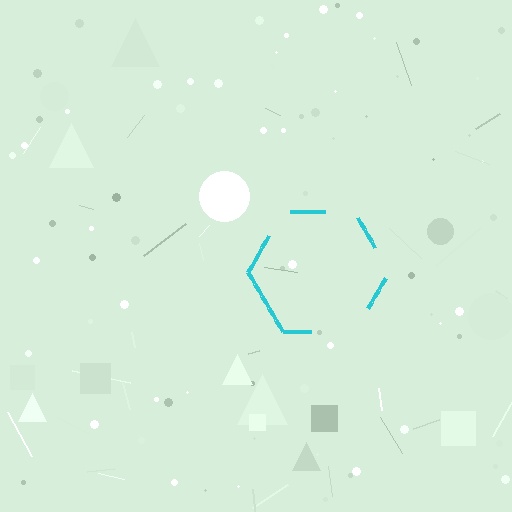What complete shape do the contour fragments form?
The contour fragments form a hexagon.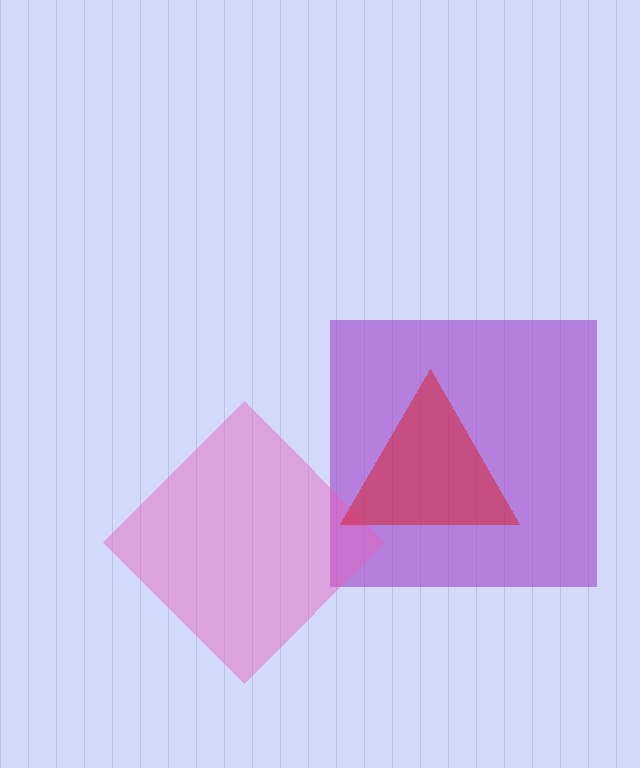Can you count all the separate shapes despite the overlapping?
Yes, there are 3 separate shapes.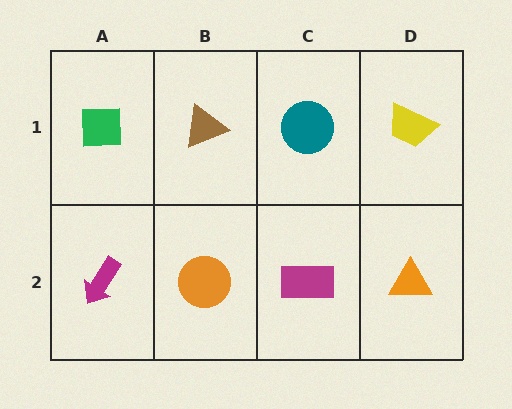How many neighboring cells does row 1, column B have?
3.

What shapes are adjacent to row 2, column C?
A teal circle (row 1, column C), an orange circle (row 2, column B), an orange triangle (row 2, column D).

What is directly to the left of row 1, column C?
A brown triangle.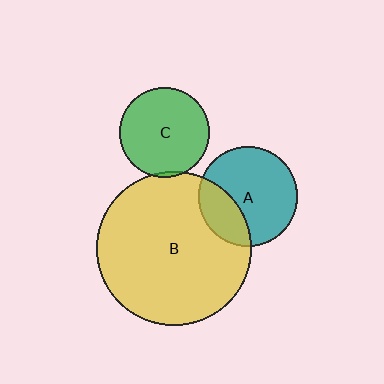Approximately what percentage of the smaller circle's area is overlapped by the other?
Approximately 5%.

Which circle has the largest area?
Circle B (yellow).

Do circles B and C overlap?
Yes.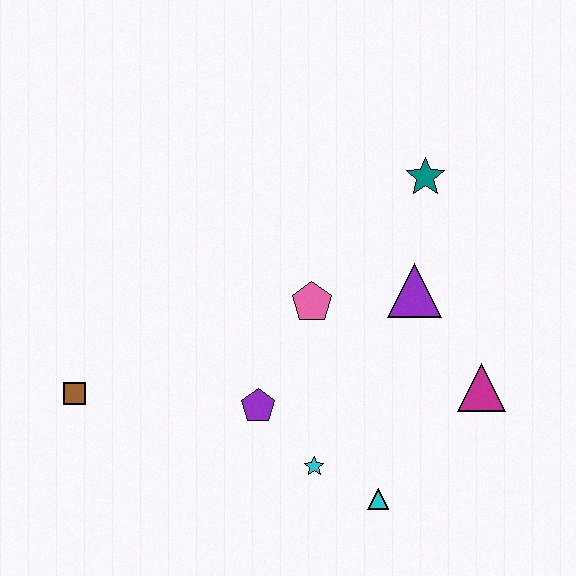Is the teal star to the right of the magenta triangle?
No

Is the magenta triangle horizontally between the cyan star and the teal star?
No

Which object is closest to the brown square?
The purple pentagon is closest to the brown square.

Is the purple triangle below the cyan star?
No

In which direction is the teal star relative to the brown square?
The teal star is to the right of the brown square.